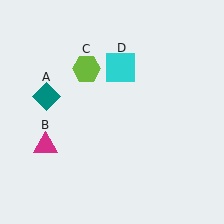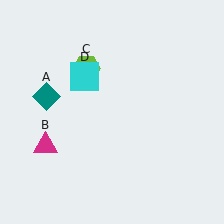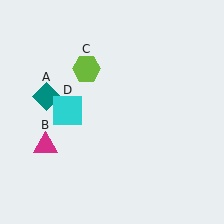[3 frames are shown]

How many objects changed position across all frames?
1 object changed position: cyan square (object D).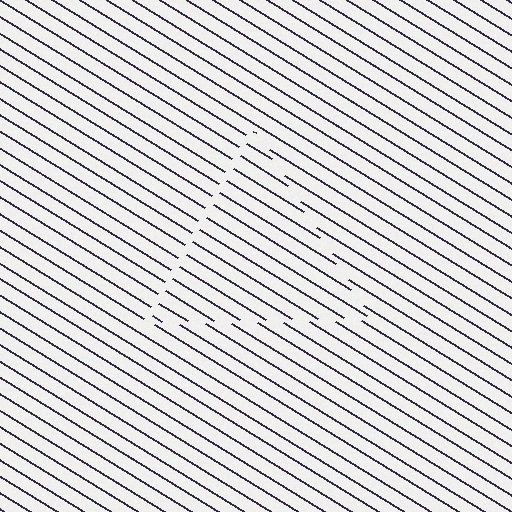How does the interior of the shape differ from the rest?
The interior of the shape contains the same grating, shifted by half a period — the contour is defined by the phase discontinuity where line-ends from the inner and outer gratings abut.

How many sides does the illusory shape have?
3 sides — the line-ends trace a triangle.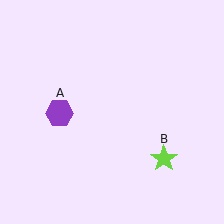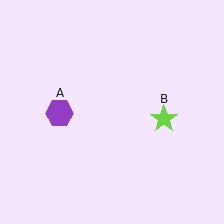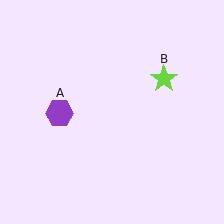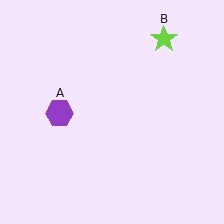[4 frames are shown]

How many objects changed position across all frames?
1 object changed position: lime star (object B).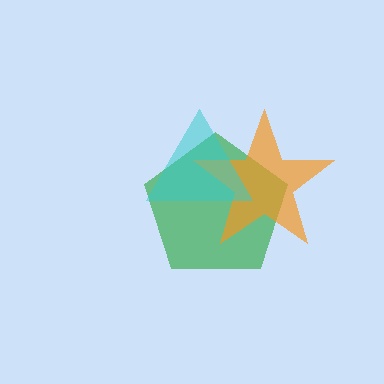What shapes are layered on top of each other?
The layered shapes are: a green pentagon, an orange star, a cyan triangle.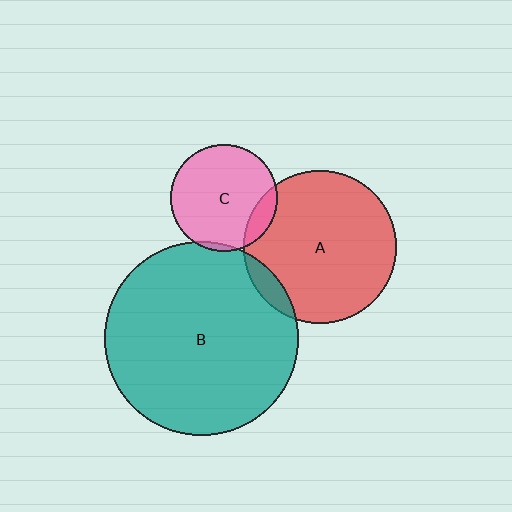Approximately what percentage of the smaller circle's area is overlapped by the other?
Approximately 5%.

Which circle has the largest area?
Circle B (teal).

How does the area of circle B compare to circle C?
Approximately 3.3 times.